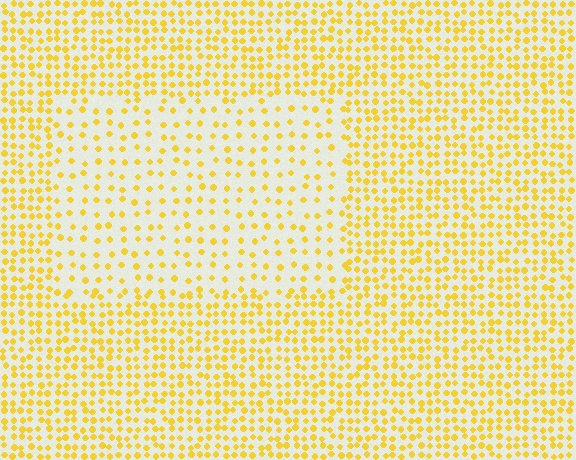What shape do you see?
I see a rectangle.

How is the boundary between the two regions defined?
The boundary is defined by a change in element density (approximately 2.2x ratio). All elements are the same color, size, and shape.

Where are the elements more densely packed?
The elements are more densely packed outside the rectangle boundary.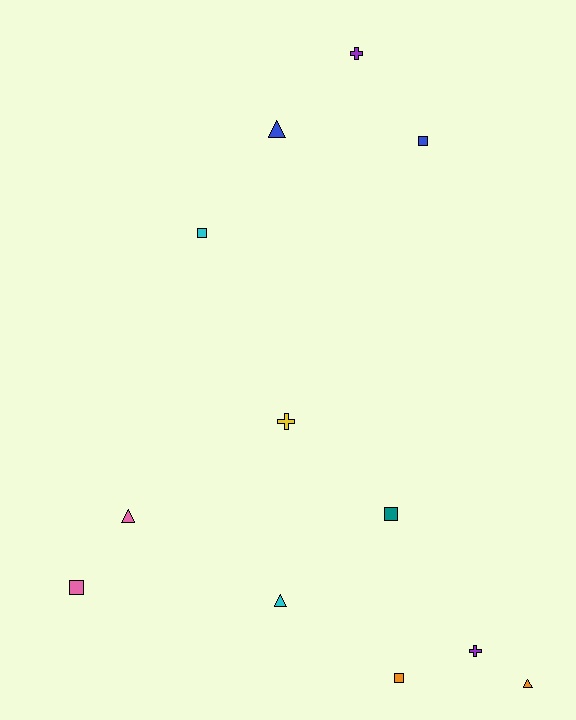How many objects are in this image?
There are 12 objects.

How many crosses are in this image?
There are 3 crosses.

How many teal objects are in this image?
There is 1 teal object.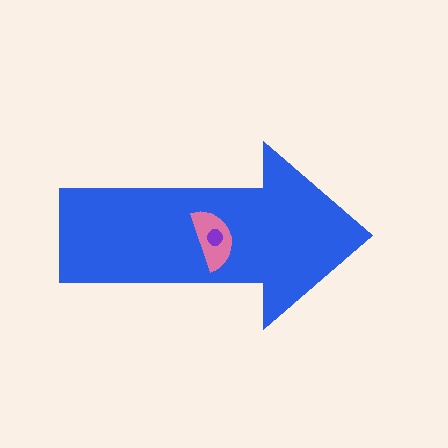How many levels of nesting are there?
3.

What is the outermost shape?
The blue arrow.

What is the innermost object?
The purple circle.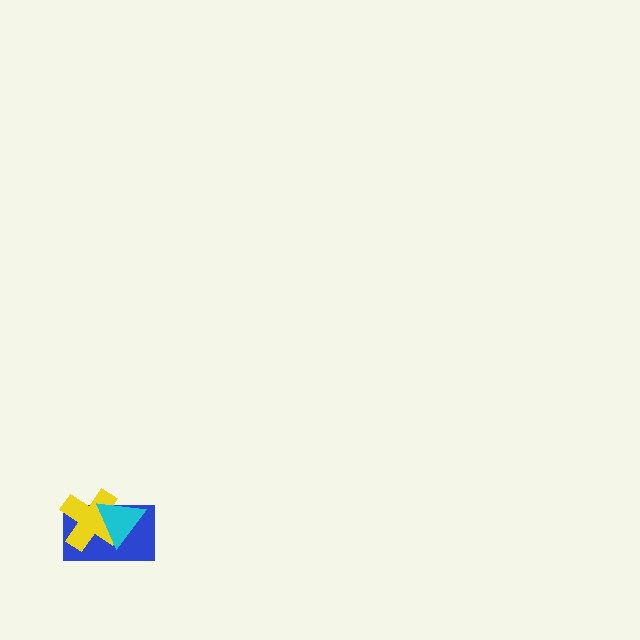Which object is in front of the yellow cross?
The cyan triangle is in front of the yellow cross.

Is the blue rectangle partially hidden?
Yes, it is partially covered by another shape.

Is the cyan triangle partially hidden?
No, no other shape covers it.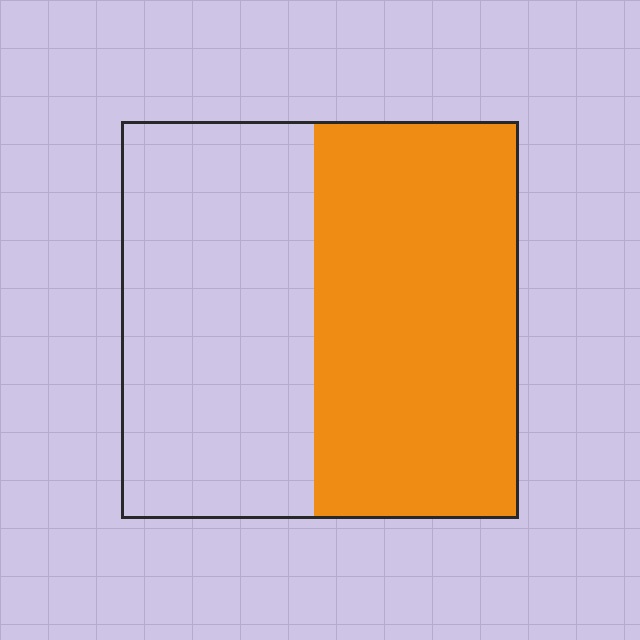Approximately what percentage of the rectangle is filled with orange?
Approximately 50%.